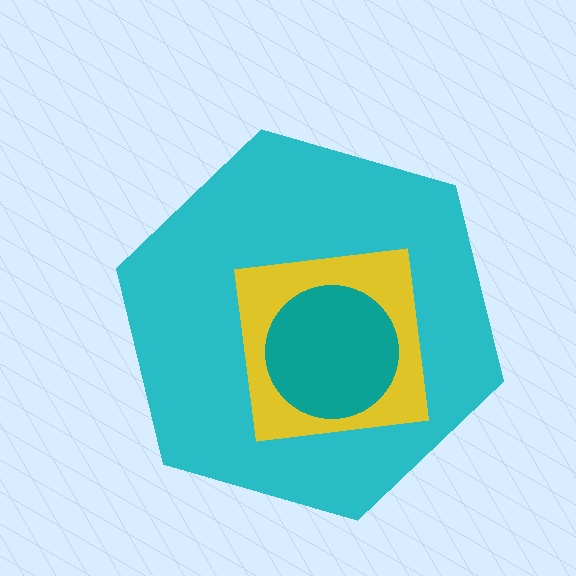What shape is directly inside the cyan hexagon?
The yellow square.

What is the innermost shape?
The teal circle.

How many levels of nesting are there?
3.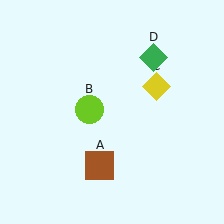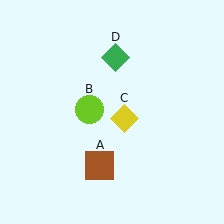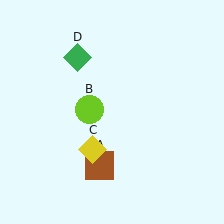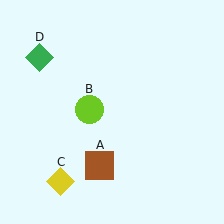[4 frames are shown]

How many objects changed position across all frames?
2 objects changed position: yellow diamond (object C), green diamond (object D).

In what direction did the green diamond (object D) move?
The green diamond (object D) moved left.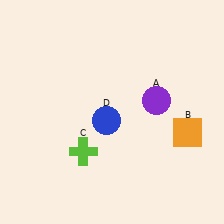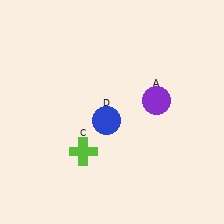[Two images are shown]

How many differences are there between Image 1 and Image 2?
There is 1 difference between the two images.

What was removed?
The orange square (B) was removed in Image 2.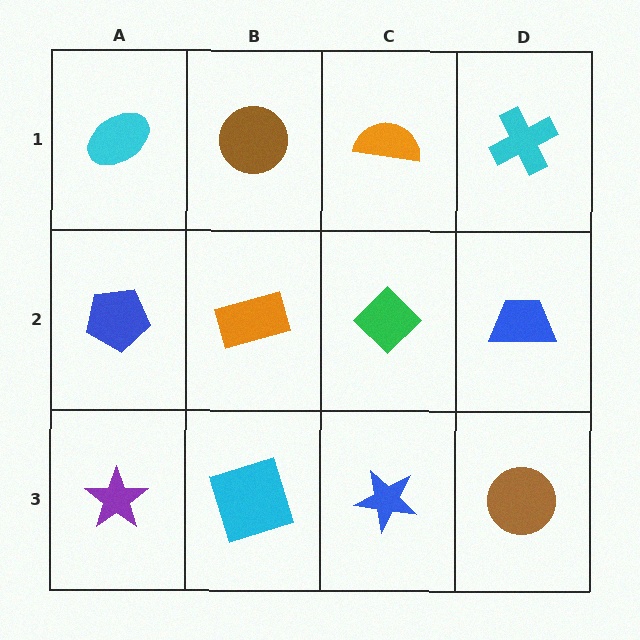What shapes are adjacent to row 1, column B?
An orange rectangle (row 2, column B), a cyan ellipse (row 1, column A), an orange semicircle (row 1, column C).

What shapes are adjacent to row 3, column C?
A green diamond (row 2, column C), a cyan square (row 3, column B), a brown circle (row 3, column D).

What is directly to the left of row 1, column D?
An orange semicircle.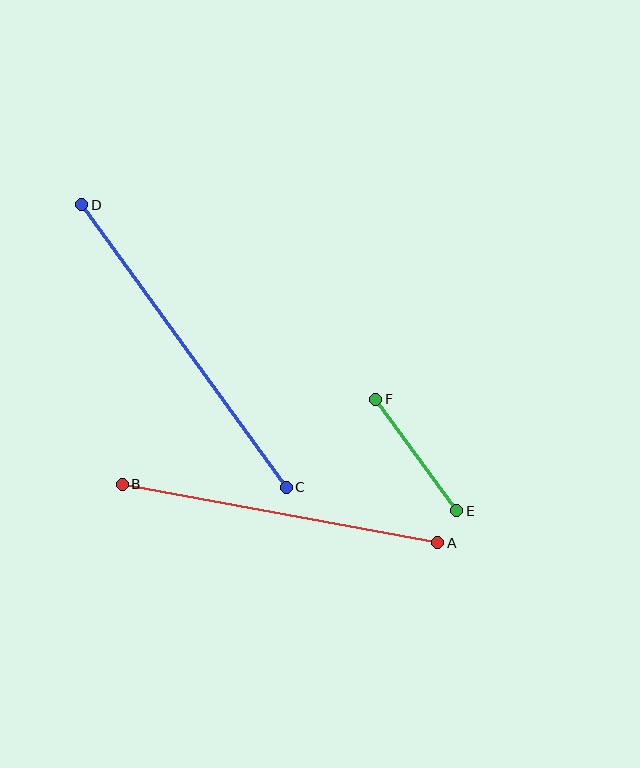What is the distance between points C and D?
The distance is approximately 349 pixels.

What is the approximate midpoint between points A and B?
The midpoint is at approximately (280, 513) pixels.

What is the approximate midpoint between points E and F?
The midpoint is at approximately (416, 455) pixels.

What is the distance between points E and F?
The distance is approximately 138 pixels.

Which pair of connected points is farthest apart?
Points C and D are farthest apart.